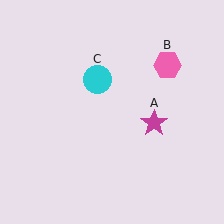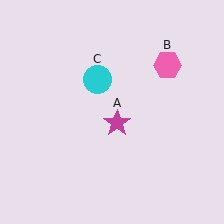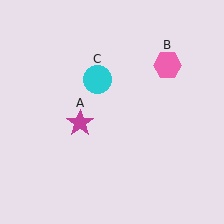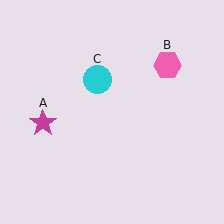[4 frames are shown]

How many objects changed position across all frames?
1 object changed position: magenta star (object A).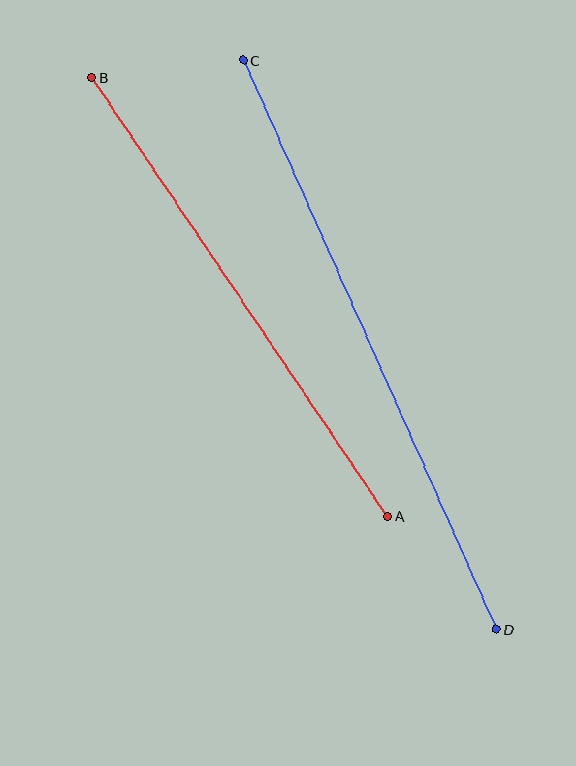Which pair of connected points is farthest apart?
Points C and D are farthest apart.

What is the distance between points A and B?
The distance is approximately 529 pixels.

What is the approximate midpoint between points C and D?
The midpoint is at approximately (370, 345) pixels.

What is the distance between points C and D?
The distance is approximately 623 pixels.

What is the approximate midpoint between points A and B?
The midpoint is at approximately (240, 297) pixels.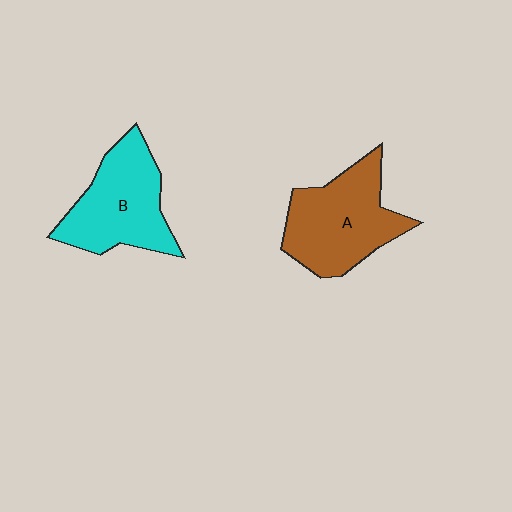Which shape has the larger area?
Shape A (brown).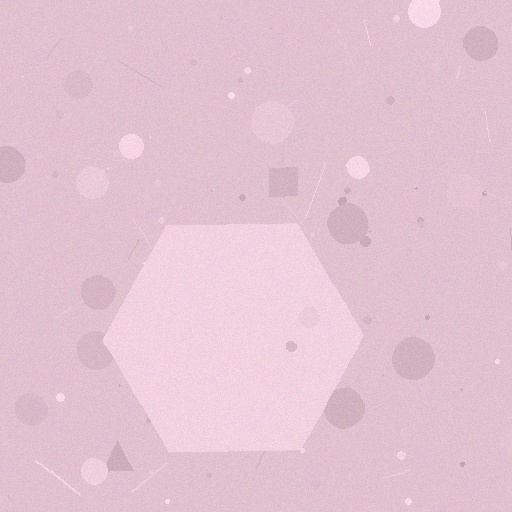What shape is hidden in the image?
A hexagon is hidden in the image.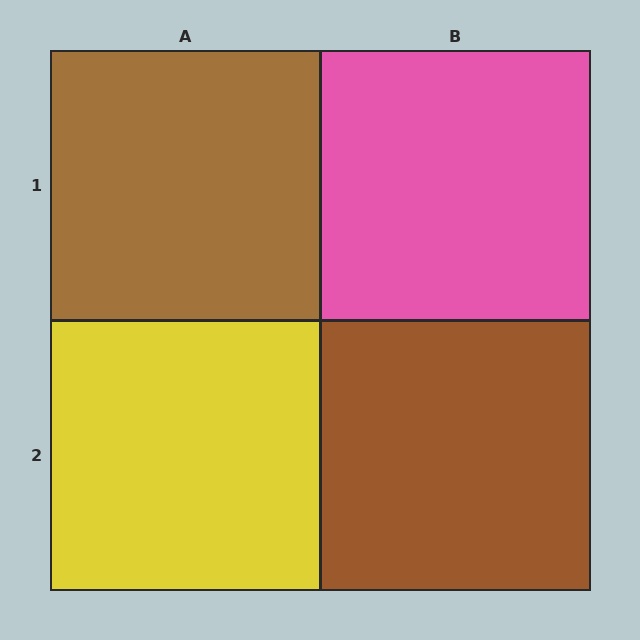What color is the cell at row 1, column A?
Brown.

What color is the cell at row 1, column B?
Pink.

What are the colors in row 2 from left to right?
Yellow, brown.